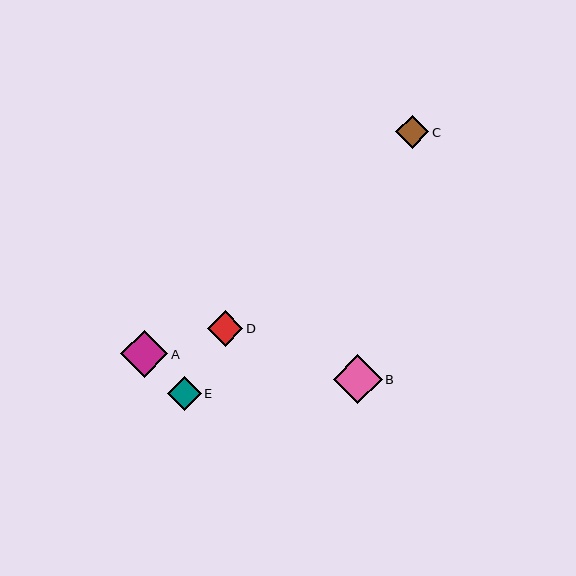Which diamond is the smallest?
Diamond C is the smallest with a size of approximately 33 pixels.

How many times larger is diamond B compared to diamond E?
Diamond B is approximately 1.4 times the size of diamond E.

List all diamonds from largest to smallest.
From largest to smallest: B, A, D, E, C.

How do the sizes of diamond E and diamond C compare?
Diamond E and diamond C are approximately the same size.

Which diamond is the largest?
Diamond B is the largest with a size of approximately 49 pixels.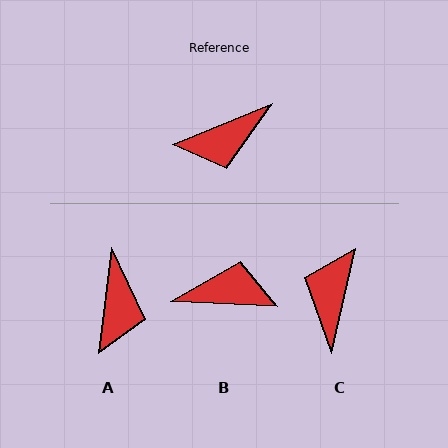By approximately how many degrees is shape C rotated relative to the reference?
Approximately 125 degrees clockwise.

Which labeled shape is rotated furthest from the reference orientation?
B, about 155 degrees away.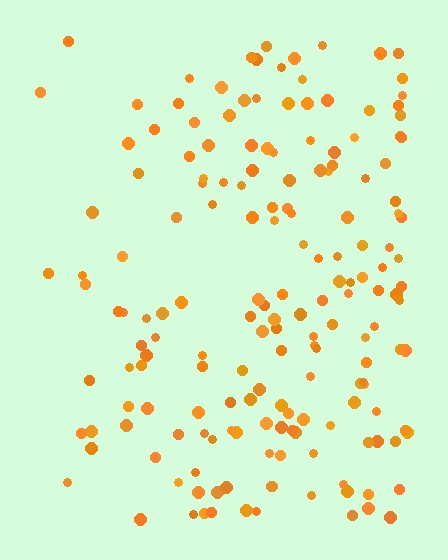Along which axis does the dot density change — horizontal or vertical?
Horizontal.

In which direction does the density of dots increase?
From left to right, with the right side densest.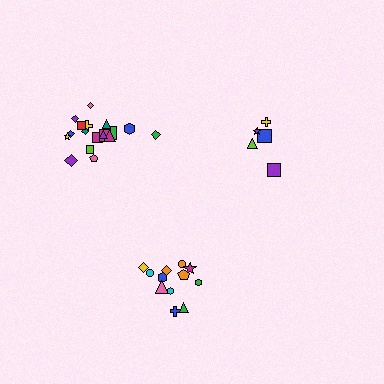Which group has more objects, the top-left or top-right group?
The top-left group.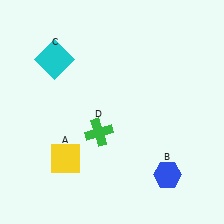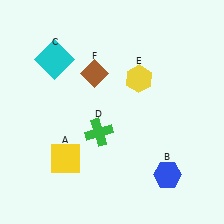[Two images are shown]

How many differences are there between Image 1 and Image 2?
There are 2 differences between the two images.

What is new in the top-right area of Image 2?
A yellow hexagon (E) was added in the top-right area of Image 2.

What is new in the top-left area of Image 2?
A brown diamond (F) was added in the top-left area of Image 2.